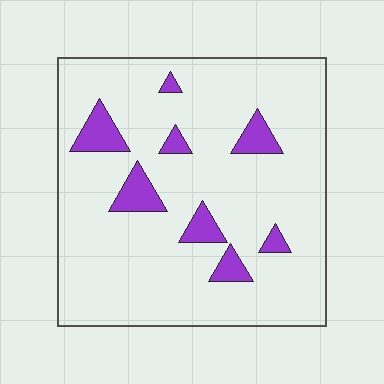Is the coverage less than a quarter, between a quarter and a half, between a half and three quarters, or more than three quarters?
Less than a quarter.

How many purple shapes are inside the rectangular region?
8.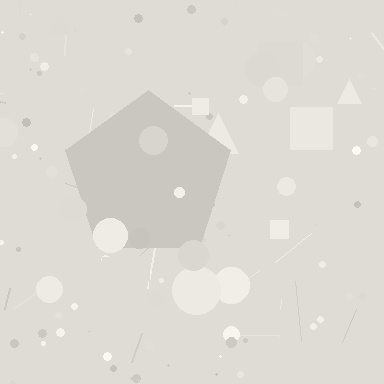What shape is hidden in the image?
A pentagon is hidden in the image.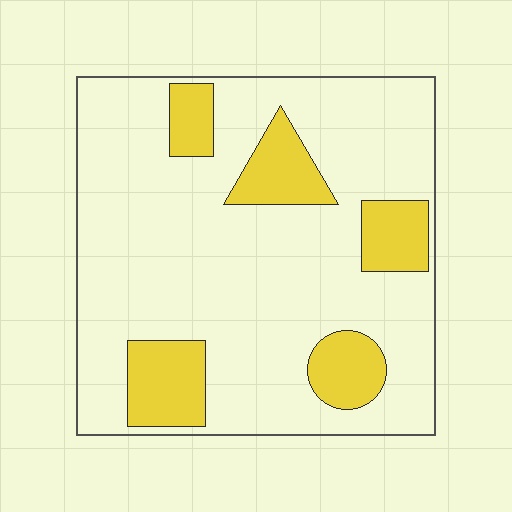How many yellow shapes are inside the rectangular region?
5.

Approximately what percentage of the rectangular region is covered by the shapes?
Approximately 20%.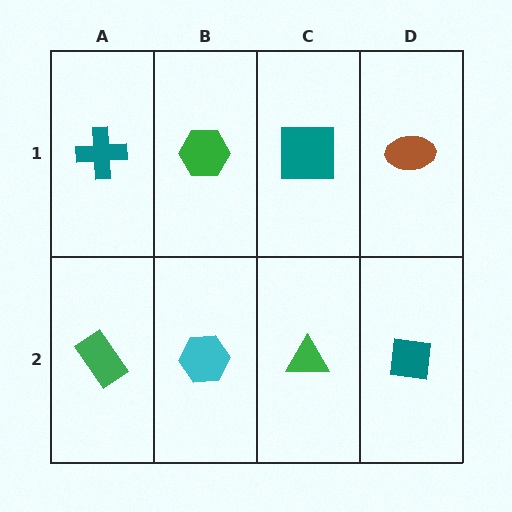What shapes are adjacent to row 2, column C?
A teal square (row 1, column C), a cyan hexagon (row 2, column B), a teal square (row 2, column D).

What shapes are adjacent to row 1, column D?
A teal square (row 2, column D), a teal square (row 1, column C).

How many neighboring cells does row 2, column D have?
2.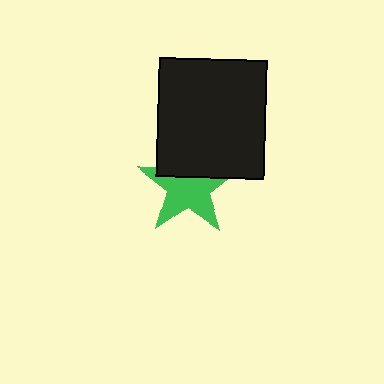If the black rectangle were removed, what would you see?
You would see the complete green star.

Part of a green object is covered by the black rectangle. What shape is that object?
It is a star.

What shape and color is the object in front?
The object in front is a black rectangle.